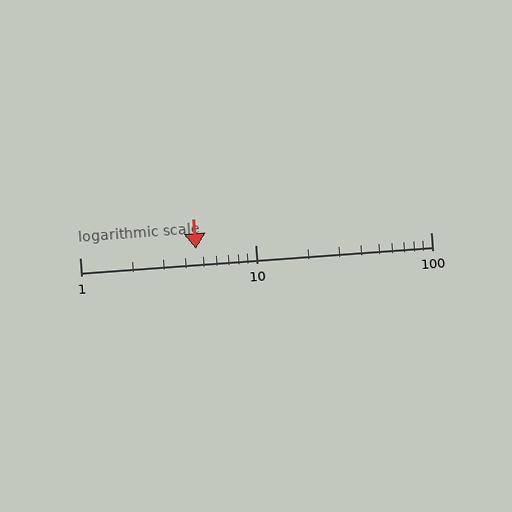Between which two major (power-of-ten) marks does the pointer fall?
The pointer is between 1 and 10.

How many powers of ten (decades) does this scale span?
The scale spans 2 decades, from 1 to 100.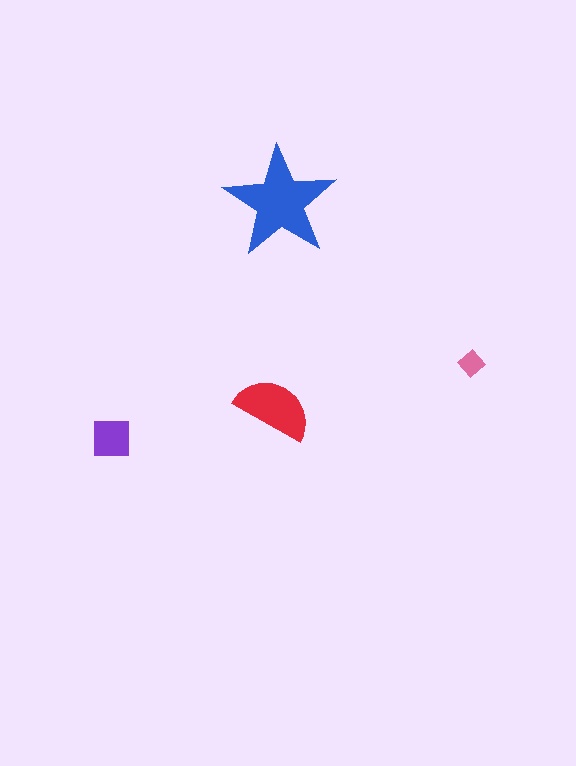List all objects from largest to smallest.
The blue star, the red semicircle, the purple square, the pink diamond.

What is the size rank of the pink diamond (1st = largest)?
4th.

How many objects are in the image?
There are 4 objects in the image.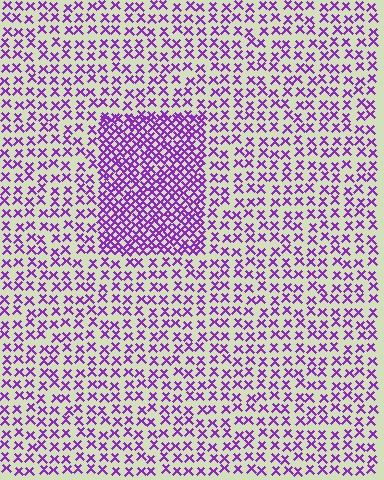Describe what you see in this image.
The image contains small purple elements arranged at two different densities. A rectangle-shaped region is visible where the elements are more densely packed than the surrounding area.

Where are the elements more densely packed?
The elements are more densely packed inside the rectangle boundary.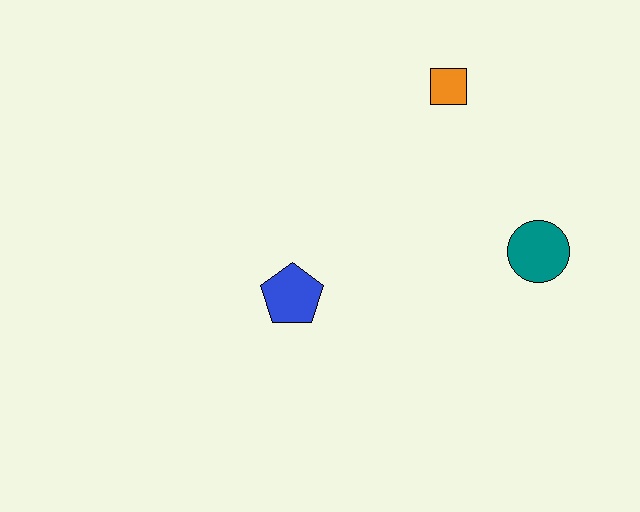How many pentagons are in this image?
There is 1 pentagon.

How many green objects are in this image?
There are no green objects.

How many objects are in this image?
There are 3 objects.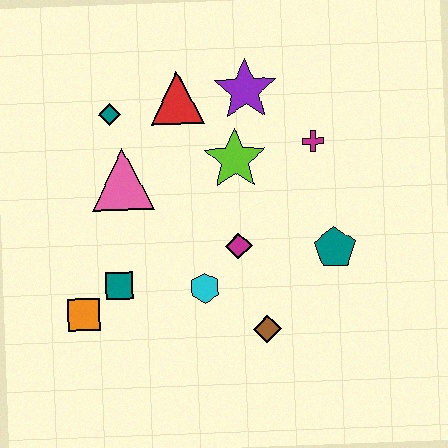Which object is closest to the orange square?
The teal square is closest to the orange square.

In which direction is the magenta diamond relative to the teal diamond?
The magenta diamond is below the teal diamond.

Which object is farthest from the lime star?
The orange square is farthest from the lime star.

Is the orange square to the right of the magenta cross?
No